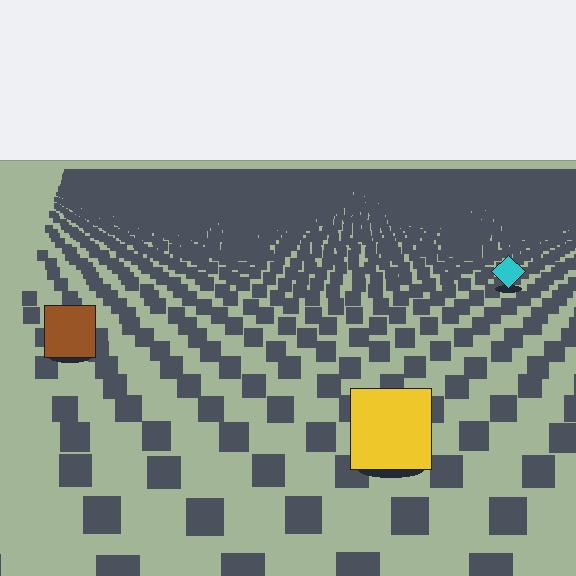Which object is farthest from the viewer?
The cyan diamond is farthest from the viewer. It appears smaller and the ground texture around it is denser.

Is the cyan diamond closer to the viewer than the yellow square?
No. The yellow square is closer — you can tell from the texture gradient: the ground texture is coarser near it.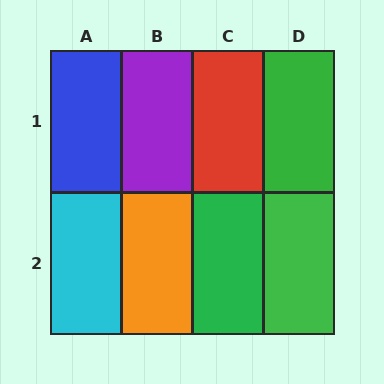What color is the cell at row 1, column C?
Red.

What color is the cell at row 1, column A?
Blue.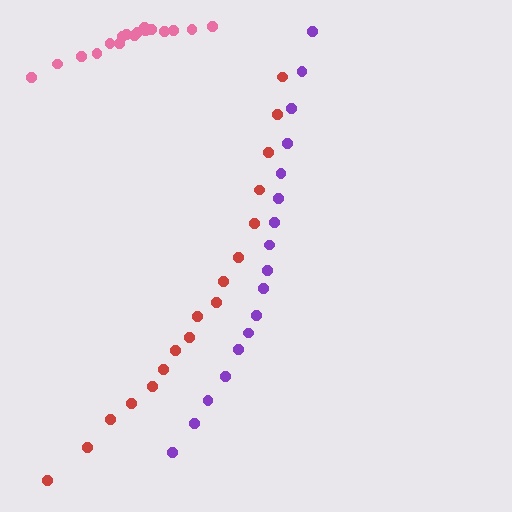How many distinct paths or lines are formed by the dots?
There are 3 distinct paths.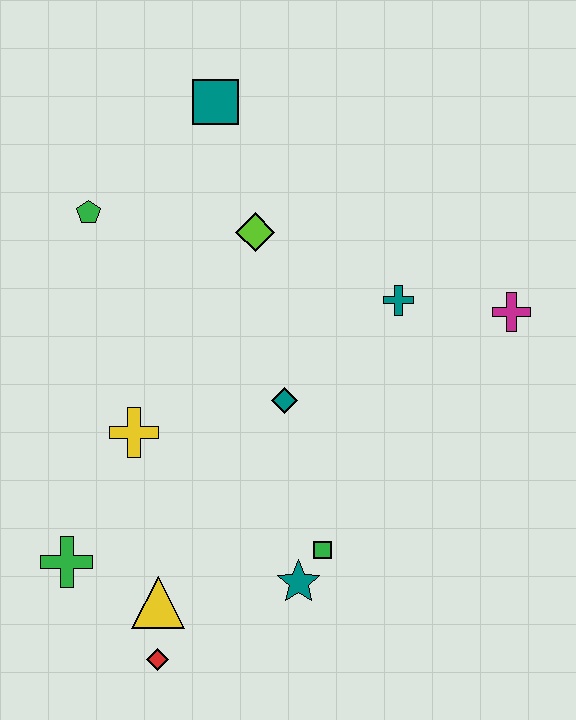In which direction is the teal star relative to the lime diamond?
The teal star is below the lime diamond.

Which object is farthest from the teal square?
The red diamond is farthest from the teal square.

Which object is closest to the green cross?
The yellow triangle is closest to the green cross.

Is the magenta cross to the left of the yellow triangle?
No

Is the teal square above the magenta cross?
Yes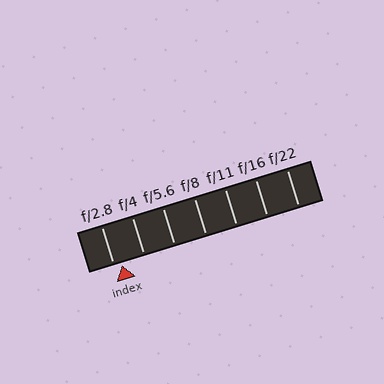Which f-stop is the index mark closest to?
The index mark is closest to f/2.8.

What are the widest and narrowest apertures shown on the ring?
The widest aperture shown is f/2.8 and the narrowest is f/22.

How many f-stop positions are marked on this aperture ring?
There are 7 f-stop positions marked.